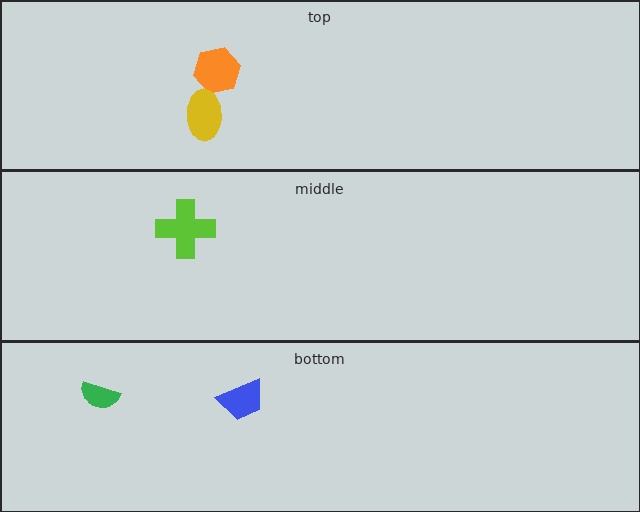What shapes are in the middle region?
The lime cross.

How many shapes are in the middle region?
1.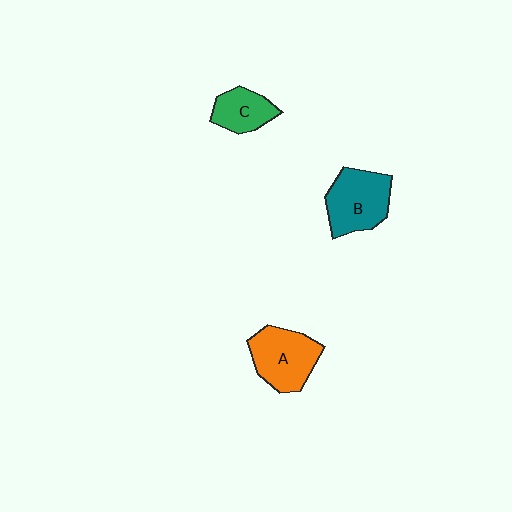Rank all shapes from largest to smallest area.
From largest to smallest: B (teal), A (orange), C (green).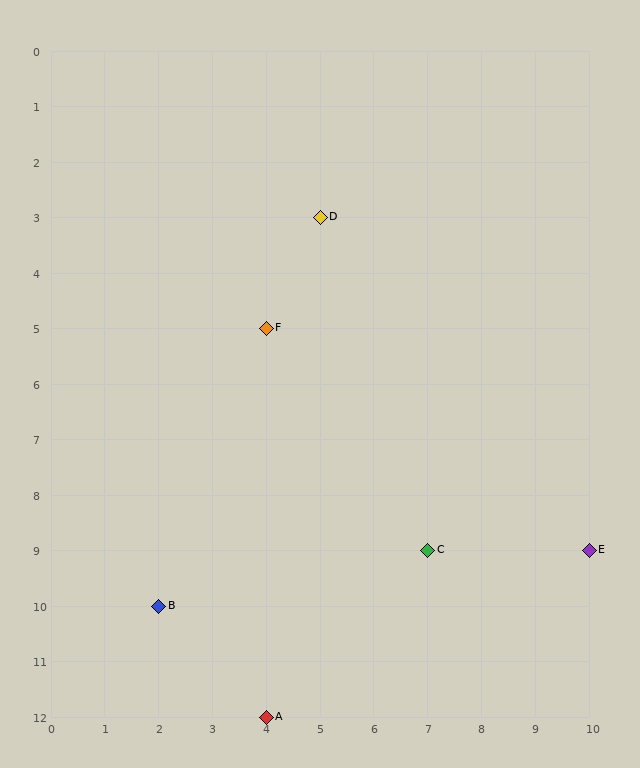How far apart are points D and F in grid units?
Points D and F are 1 column and 2 rows apart (about 2.2 grid units diagonally).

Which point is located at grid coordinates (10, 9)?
Point E is at (10, 9).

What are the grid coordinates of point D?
Point D is at grid coordinates (5, 3).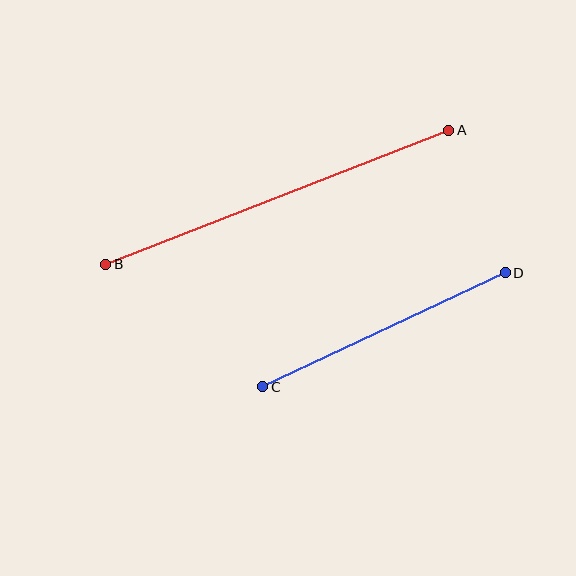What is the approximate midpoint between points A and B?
The midpoint is at approximately (277, 197) pixels.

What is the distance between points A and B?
The distance is approximately 368 pixels.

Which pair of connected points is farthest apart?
Points A and B are farthest apart.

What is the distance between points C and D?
The distance is approximately 268 pixels.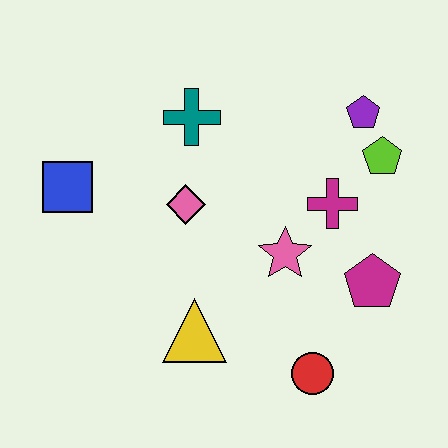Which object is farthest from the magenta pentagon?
The blue square is farthest from the magenta pentagon.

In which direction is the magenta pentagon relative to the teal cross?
The magenta pentagon is to the right of the teal cross.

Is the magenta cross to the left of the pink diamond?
No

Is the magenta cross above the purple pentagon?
No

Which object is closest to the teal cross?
The pink diamond is closest to the teal cross.